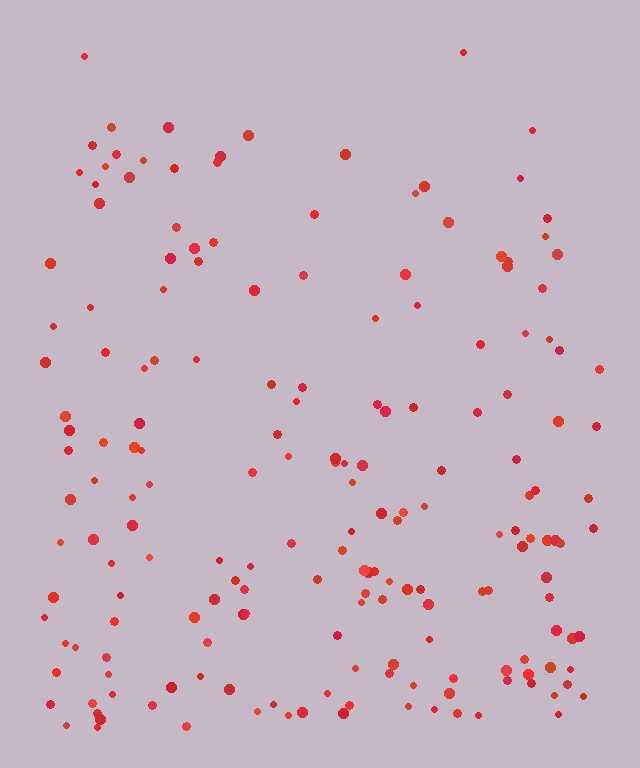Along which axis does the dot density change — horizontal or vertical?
Vertical.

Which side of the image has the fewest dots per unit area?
The top.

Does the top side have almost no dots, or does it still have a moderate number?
Still a moderate number, just noticeably fewer than the bottom.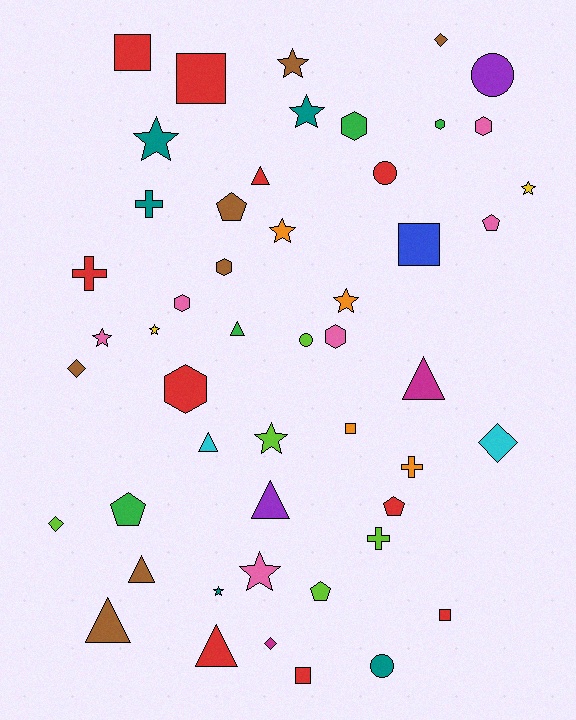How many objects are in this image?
There are 50 objects.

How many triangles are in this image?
There are 8 triangles.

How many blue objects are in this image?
There is 1 blue object.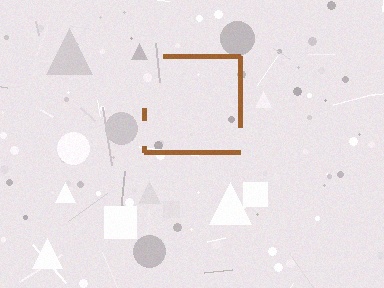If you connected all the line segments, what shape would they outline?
They would outline a square.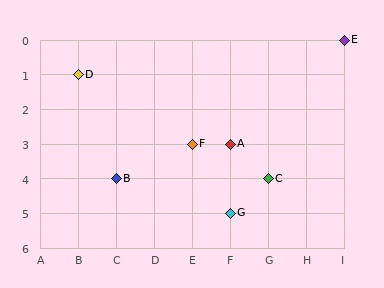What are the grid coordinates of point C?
Point C is at grid coordinates (G, 4).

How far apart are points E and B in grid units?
Points E and B are 6 columns and 4 rows apart (about 7.2 grid units diagonally).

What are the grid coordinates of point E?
Point E is at grid coordinates (I, 0).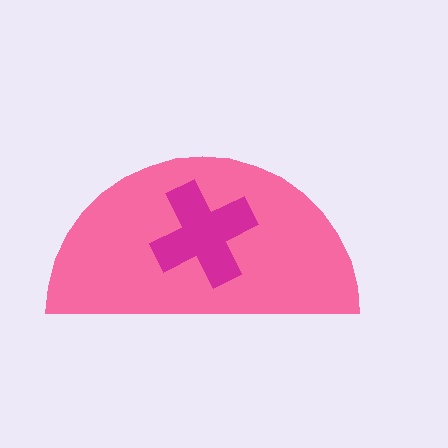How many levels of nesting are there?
2.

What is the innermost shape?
The magenta cross.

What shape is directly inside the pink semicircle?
The magenta cross.